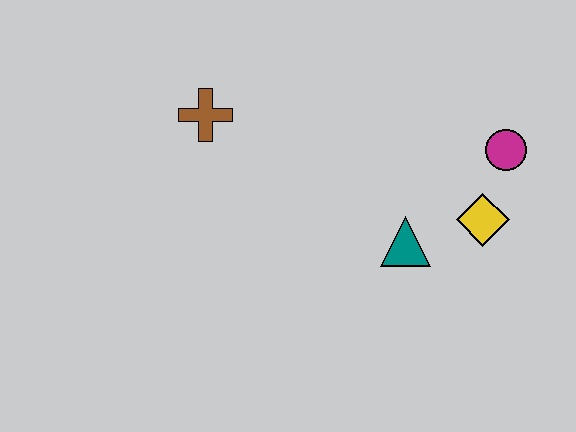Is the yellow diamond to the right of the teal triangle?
Yes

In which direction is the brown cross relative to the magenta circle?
The brown cross is to the left of the magenta circle.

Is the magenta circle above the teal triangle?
Yes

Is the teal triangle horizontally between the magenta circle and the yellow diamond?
No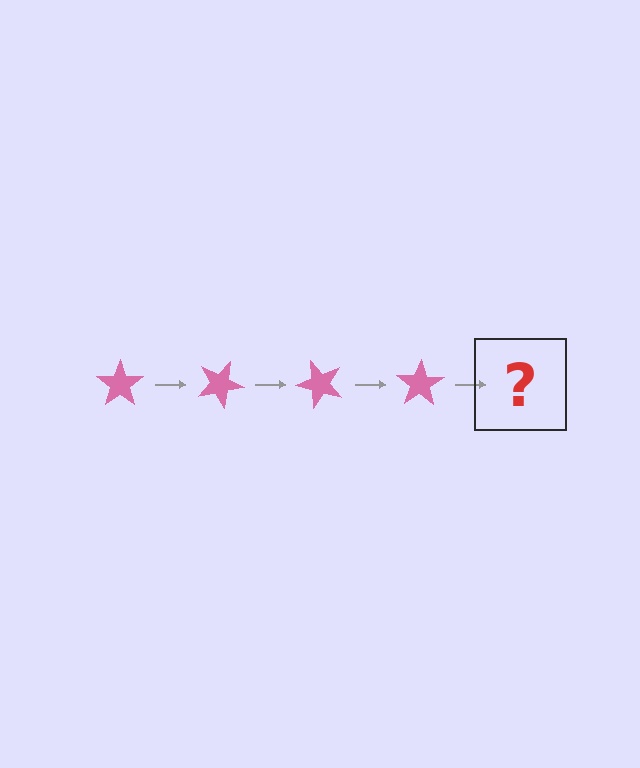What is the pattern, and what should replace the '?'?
The pattern is that the star rotates 25 degrees each step. The '?' should be a pink star rotated 100 degrees.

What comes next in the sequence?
The next element should be a pink star rotated 100 degrees.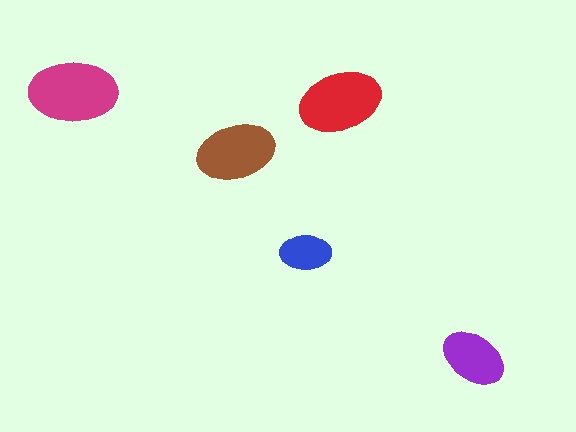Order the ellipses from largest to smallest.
the magenta one, the red one, the brown one, the purple one, the blue one.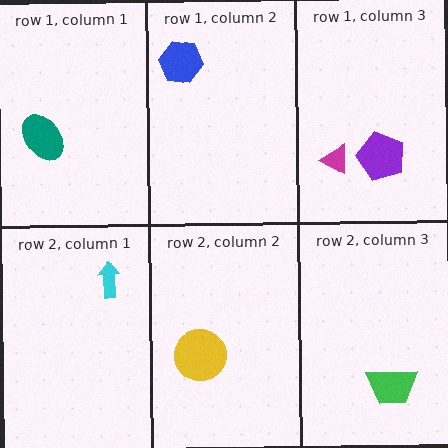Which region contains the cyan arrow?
The row 2, column 1 region.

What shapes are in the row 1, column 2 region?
The blue hexagon.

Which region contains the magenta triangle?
The row 1, column 3 region.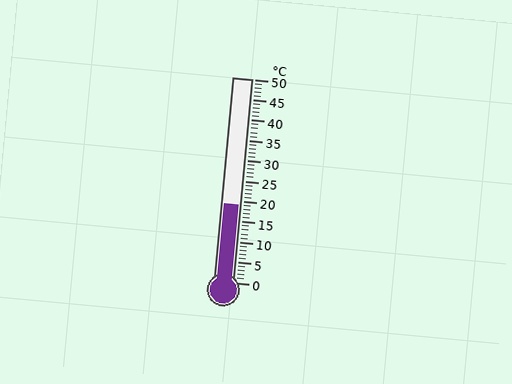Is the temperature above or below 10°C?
The temperature is above 10°C.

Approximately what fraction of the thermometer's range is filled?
The thermometer is filled to approximately 40% of its range.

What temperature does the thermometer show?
The thermometer shows approximately 19°C.